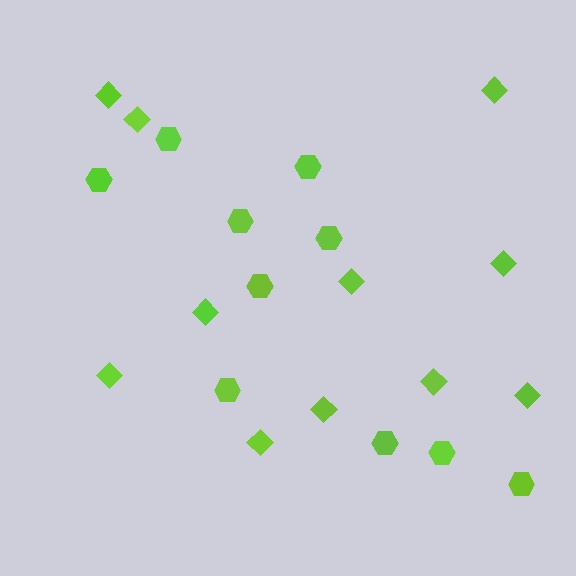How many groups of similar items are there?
There are 2 groups: one group of diamonds (11) and one group of hexagons (10).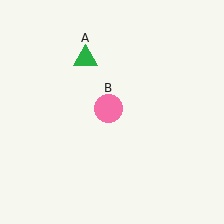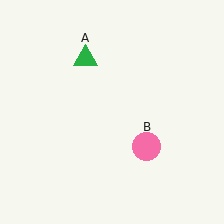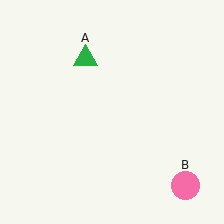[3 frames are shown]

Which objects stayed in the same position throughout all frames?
Green triangle (object A) remained stationary.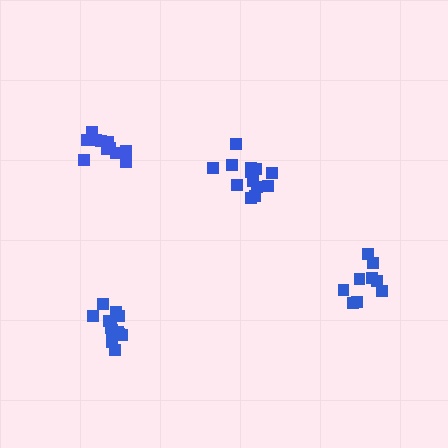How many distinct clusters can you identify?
There are 4 distinct clusters.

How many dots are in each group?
Group 1: 12 dots, Group 2: 13 dots, Group 3: 9 dots, Group 4: 13 dots (47 total).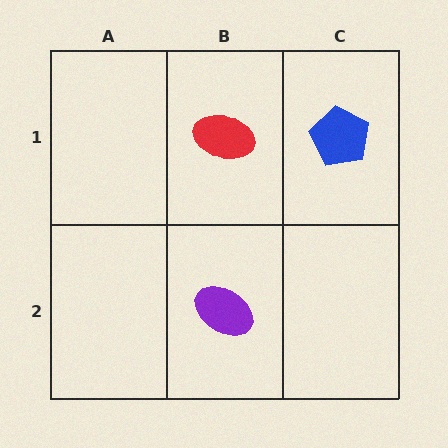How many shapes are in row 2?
1 shape.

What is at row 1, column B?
A red ellipse.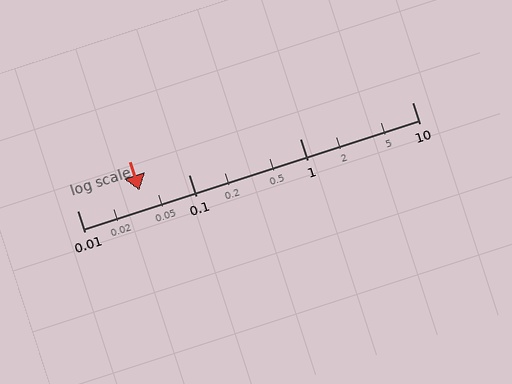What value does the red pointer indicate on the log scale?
The pointer indicates approximately 0.036.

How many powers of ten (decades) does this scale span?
The scale spans 3 decades, from 0.01 to 10.